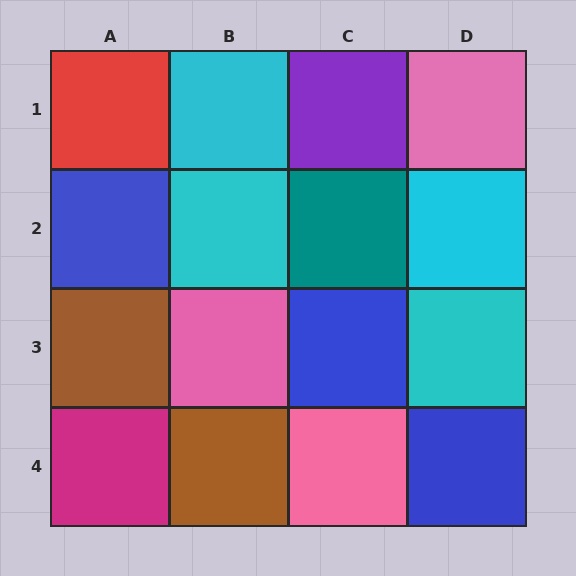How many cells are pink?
3 cells are pink.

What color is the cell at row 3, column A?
Brown.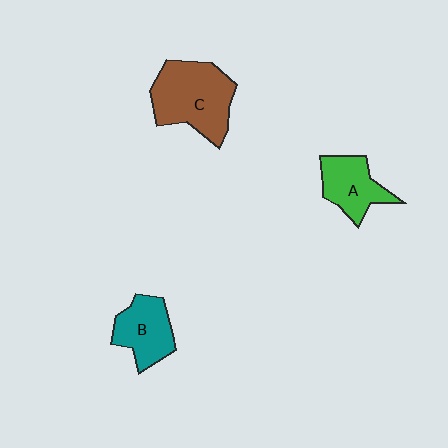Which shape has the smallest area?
Shape A (green).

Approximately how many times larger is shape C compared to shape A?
Approximately 1.6 times.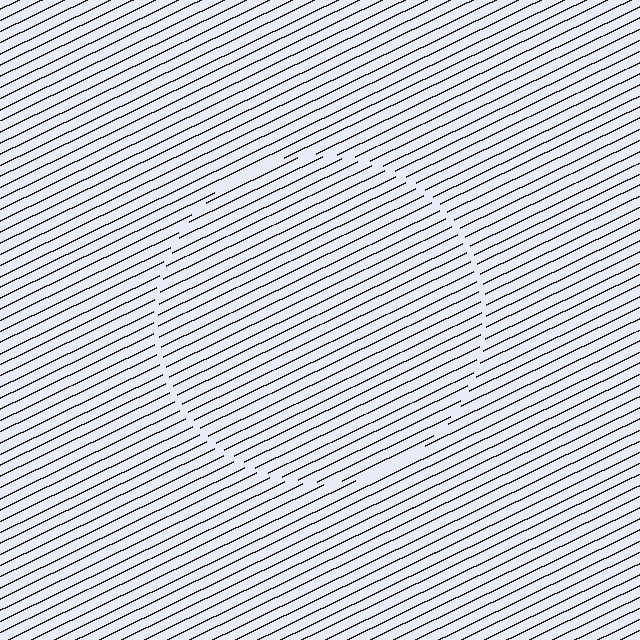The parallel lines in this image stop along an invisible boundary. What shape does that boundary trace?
An illusory circle. The interior of the shape contains the same grating, shifted by half a period — the contour is defined by the phase discontinuity where line-ends from the inner and outer gratings abut.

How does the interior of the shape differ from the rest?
The interior of the shape contains the same grating, shifted by half a period — the contour is defined by the phase discontinuity where line-ends from the inner and outer gratings abut.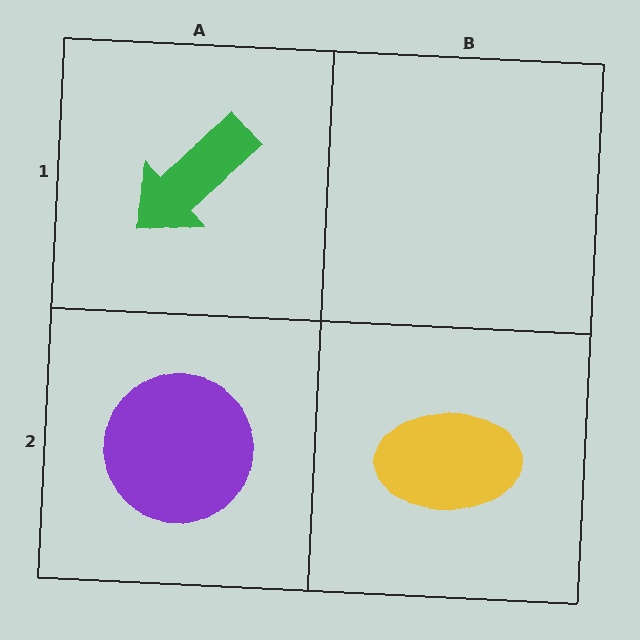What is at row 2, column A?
A purple circle.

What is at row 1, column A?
A green arrow.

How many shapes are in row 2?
2 shapes.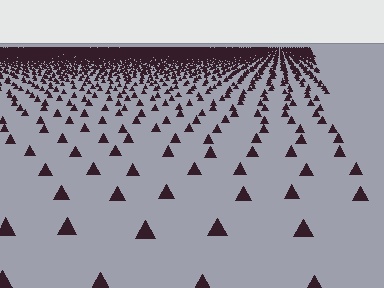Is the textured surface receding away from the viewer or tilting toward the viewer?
The surface is receding away from the viewer. Texture elements get smaller and denser toward the top.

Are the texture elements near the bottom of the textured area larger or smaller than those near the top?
Larger. Near the bottom, elements are closer to the viewer and appear at a bigger on-screen size.